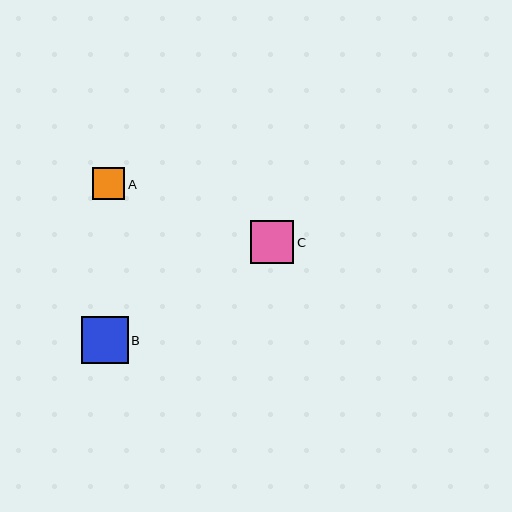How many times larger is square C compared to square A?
Square C is approximately 1.4 times the size of square A.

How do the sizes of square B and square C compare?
Square B and square C are approximately the same size.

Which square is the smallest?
Square A is the smallest with a size of approximately 32 pixels.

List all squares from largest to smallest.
From largest to smallest: B, C, A.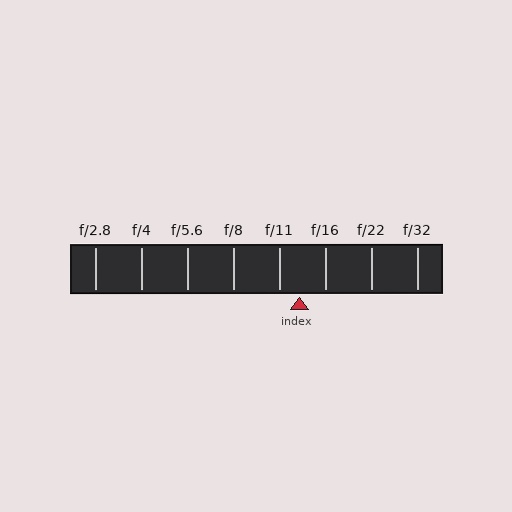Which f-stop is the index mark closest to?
The index mark is closest to f/11.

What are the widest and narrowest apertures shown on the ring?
The widest aperture shown is f/2.8 and the narrowest is f/32.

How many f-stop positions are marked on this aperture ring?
There are 8 f-stop positions marked.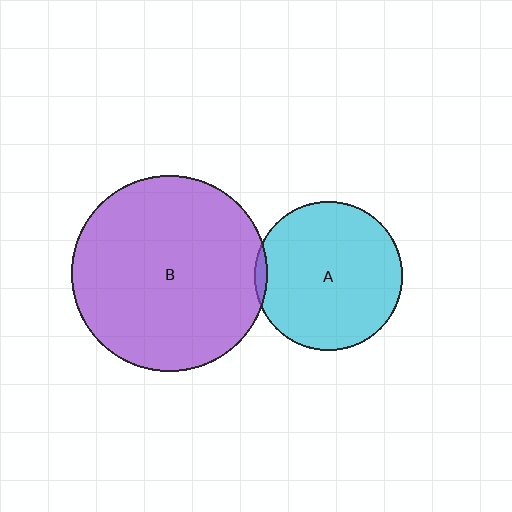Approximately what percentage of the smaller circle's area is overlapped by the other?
Approximately 5%.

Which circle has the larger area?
Circle B (purple).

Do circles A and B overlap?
Yes.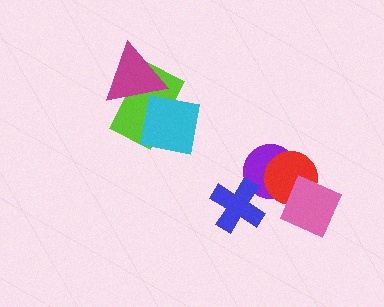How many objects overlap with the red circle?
2 objects overlap with the red circle.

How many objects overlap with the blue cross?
1 object overlaps with the blue cross.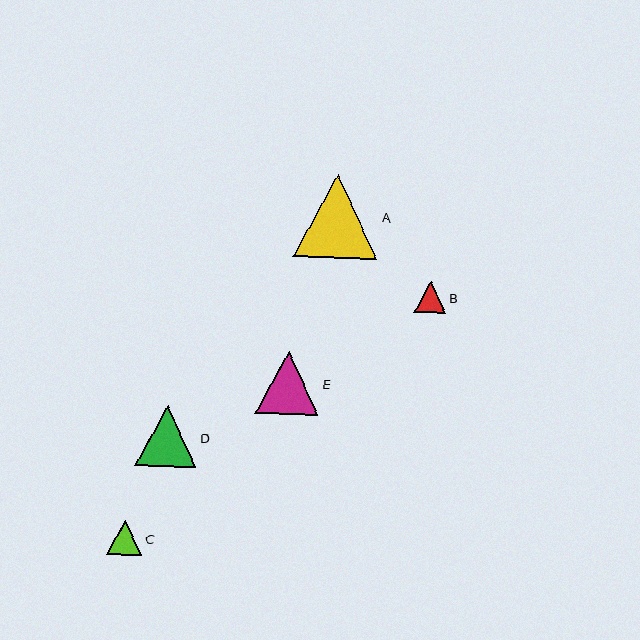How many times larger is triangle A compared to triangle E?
Triangle A is approximately 1.3 times the size of triangle E.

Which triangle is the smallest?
Triangle B is the smallest with a size of approximately 32 pixels.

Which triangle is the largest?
Triangle A is the largest with a size of approximately 84 pixels.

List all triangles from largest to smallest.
From largest to smallest: A, E, D, C, B.